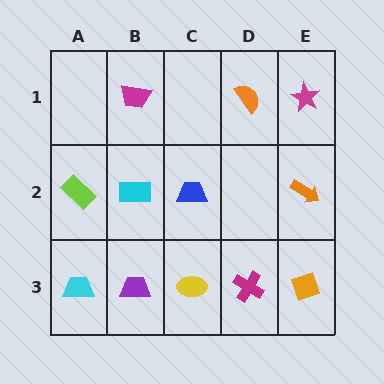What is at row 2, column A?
A lime rectangle.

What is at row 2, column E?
An orange arrow.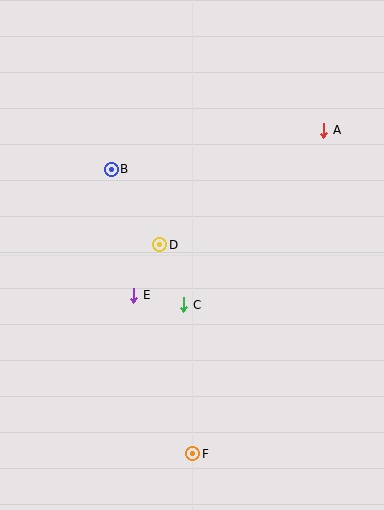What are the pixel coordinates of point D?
Point D is at (160, 245).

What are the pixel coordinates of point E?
Point E is at (134, 295).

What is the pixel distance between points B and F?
The distance between B and F is 296 pixels.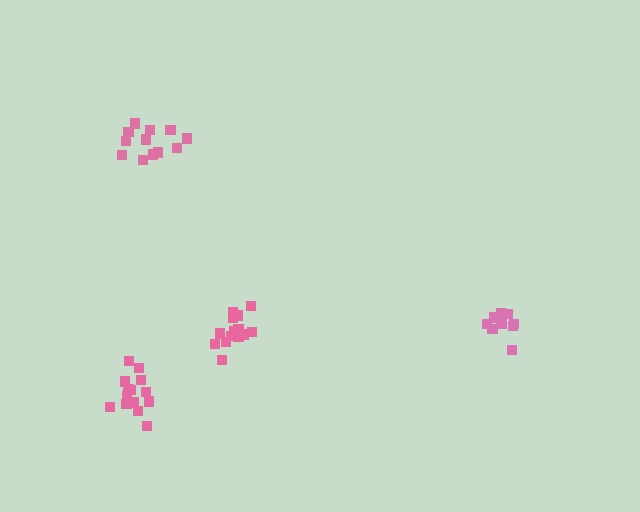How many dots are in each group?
Group 1: 15 dots, Group 2: 12 dots, Group 3: 13 dots, Group 4: 14 dots (54 total).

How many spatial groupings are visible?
There are 4 spatial groupings.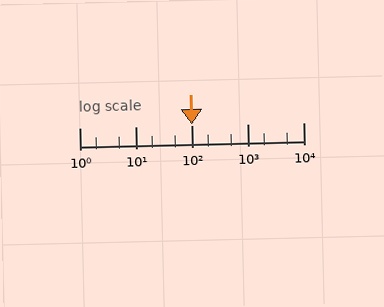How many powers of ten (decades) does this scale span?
The scale spans 4 decades, from 1 to 10000.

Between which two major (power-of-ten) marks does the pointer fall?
The pointer is between 100 and 1000.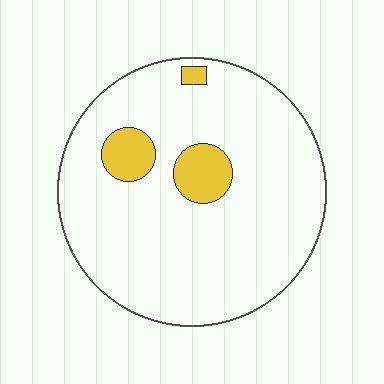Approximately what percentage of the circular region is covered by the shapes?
Approximately 10%.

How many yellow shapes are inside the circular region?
3.